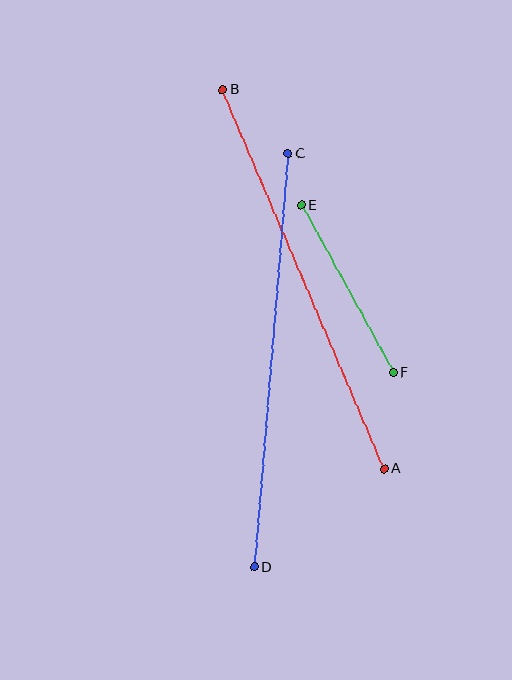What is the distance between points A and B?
The distance is approximately 412 pixels.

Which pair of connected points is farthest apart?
Points C and D are farthest apart.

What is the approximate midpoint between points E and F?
The midpoint is at approximately (347, 289) pixels.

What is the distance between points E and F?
The distance is approximately 191 pixels.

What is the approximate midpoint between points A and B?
The midpoint is at approximately (303, 279) pixels.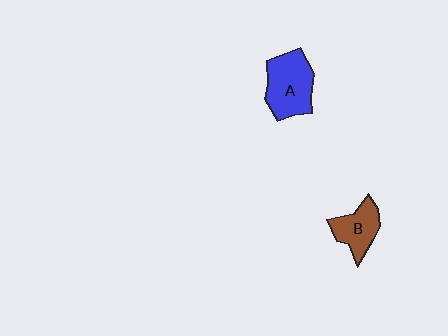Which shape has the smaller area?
Shape B (brown).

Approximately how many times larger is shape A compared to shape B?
Approximately 1.5 times.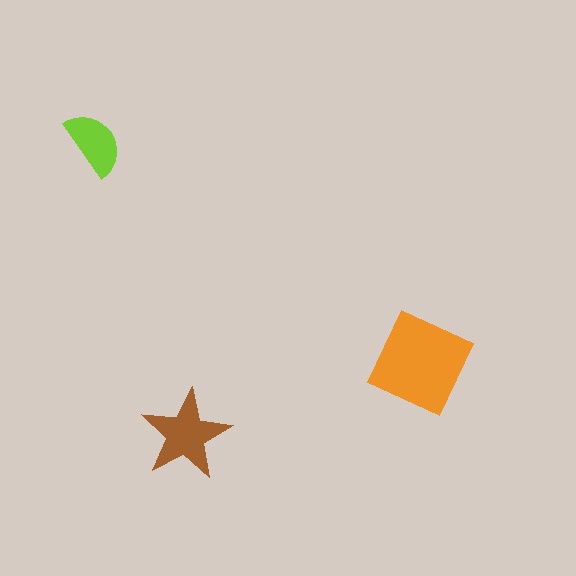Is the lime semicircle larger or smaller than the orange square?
Smaller.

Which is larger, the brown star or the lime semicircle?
The brown star.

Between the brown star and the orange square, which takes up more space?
The orange square.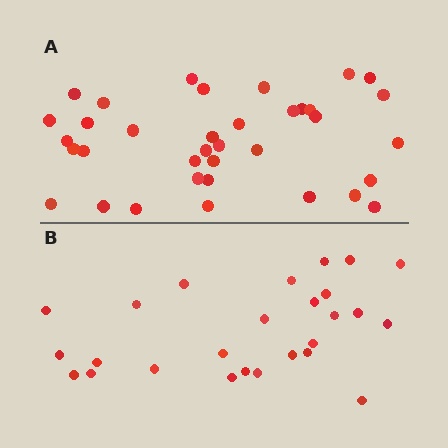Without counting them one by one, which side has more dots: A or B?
Region A (the top region) has more dots.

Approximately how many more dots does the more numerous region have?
Region A has roughly 10 or so more dots than region B.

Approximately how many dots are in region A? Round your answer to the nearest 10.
About 40 dots. (The exact count is 36, which rounds to 40.)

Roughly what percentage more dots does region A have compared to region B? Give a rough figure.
About 40% more.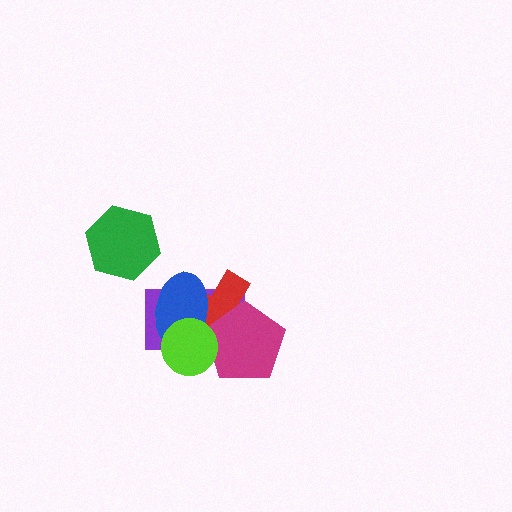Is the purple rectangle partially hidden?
Yes, it is partially covered by another shape.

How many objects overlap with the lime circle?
4 objects overlap with the lime circle.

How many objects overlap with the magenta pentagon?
4 objects overlap with the magenta pentagon.